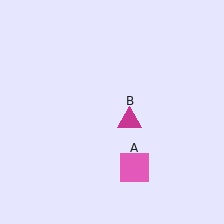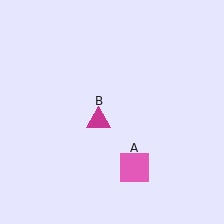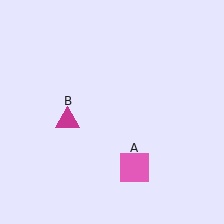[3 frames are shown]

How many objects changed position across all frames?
1 object changed position: magenta triangle (object B).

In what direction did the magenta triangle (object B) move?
The magenta triangle (object B) moved left.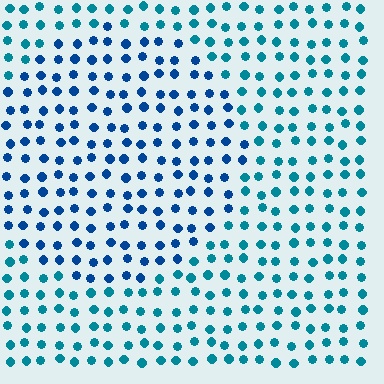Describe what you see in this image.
The image is filled with small teal elements in a uniform arrangement. A circle-shaped region is visible where the elements are tinted to a slightly different hue, forming a subtle color boundary.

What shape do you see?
I see a circle.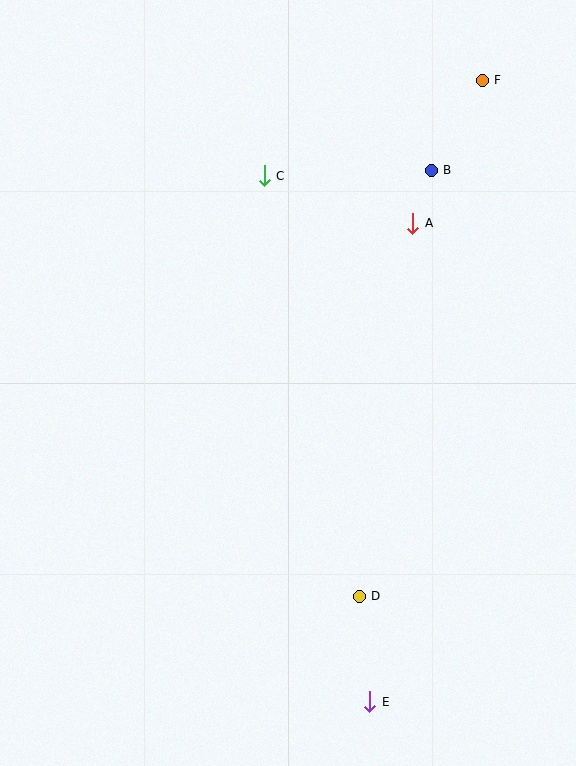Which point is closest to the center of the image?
Point A at (413, 223) is closest to the center.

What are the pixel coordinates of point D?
Point D is at (359, 596).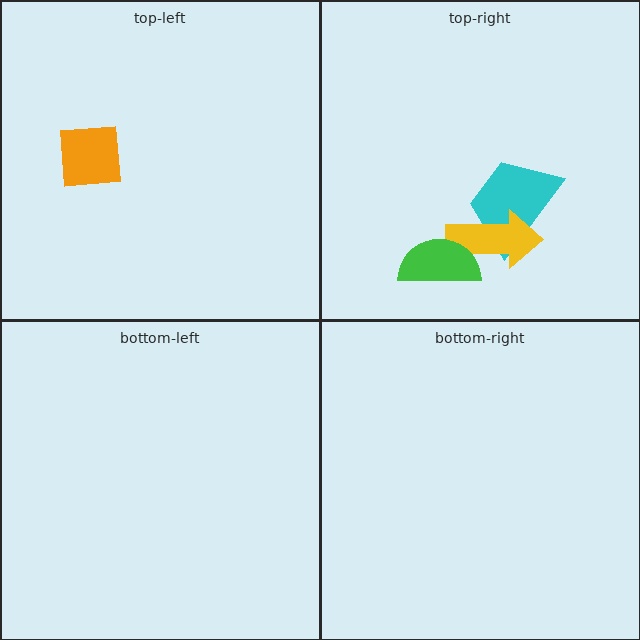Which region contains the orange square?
The top-left region.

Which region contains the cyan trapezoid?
The top-right region.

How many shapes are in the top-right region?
3.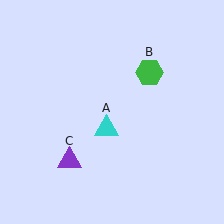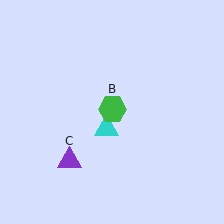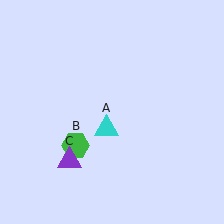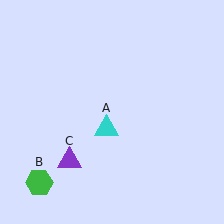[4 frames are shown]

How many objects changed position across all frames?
1 object changed position: green hexagon (object B).